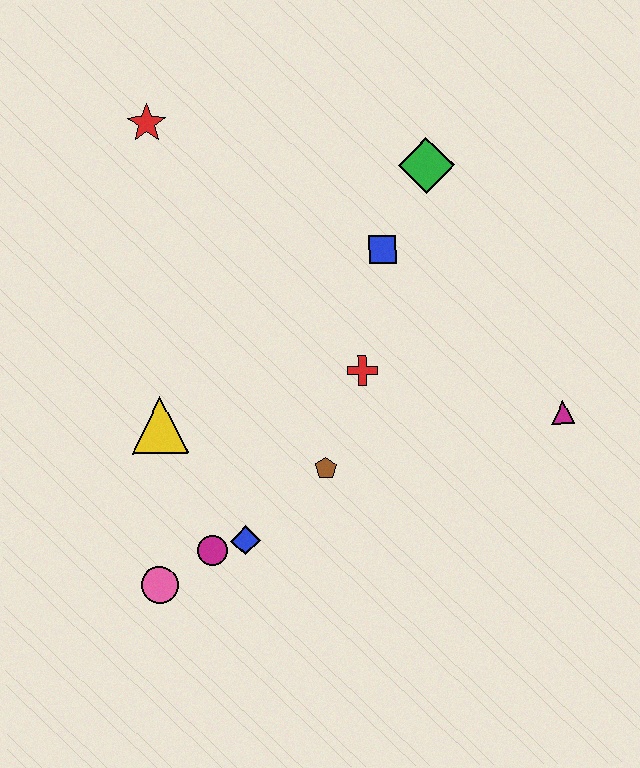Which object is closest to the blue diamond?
The magenta circle is closest to the blue diamond.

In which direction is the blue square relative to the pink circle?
The blue square is above the pink circle.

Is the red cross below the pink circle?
No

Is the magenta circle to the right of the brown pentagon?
No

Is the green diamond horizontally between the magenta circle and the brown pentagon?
No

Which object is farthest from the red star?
The magenta triangle is farthest from the red star.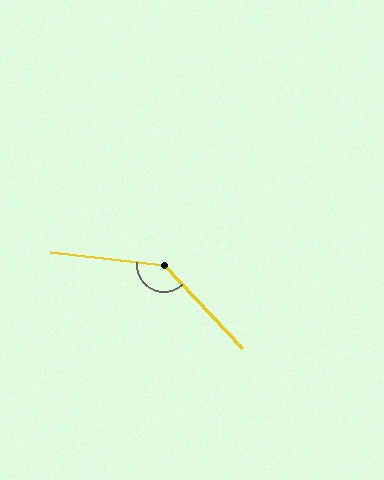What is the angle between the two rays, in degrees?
Approximately 140 degrees.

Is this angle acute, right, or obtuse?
It is obtuse.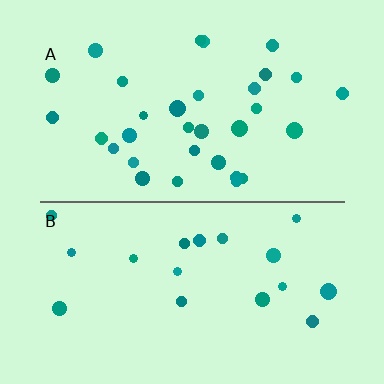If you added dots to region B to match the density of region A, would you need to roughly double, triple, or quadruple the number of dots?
Approximately double.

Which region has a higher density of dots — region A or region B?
A (the top).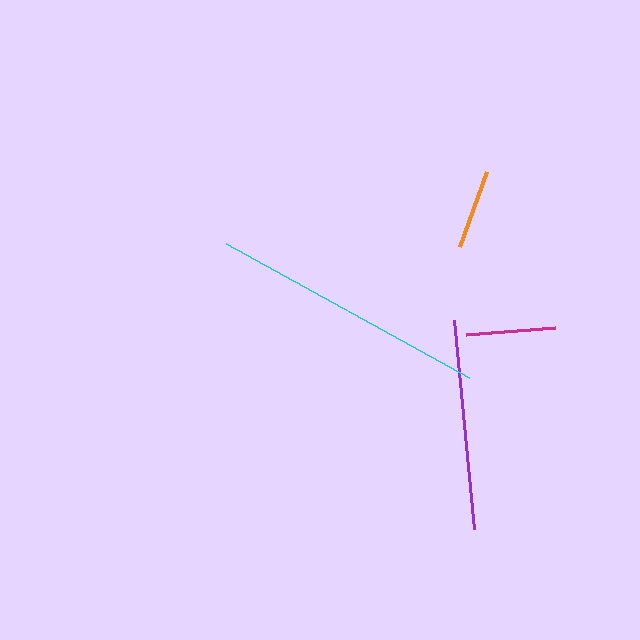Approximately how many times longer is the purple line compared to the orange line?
The purple line is approximately 2.6 times the length of the orange line.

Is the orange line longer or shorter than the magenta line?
The magenta line is longer than the orange line.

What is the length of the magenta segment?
The magenta segment is approximately 89 pixels long.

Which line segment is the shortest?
The orange line is the shortest at approximately 80 pixels.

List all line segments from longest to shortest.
From longest to shortest: cyan, purple, magenta, orange.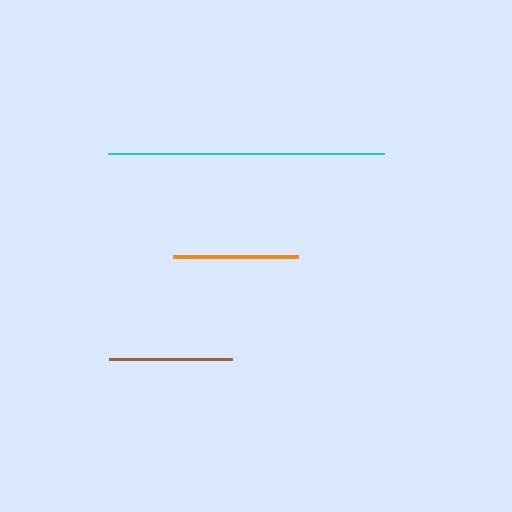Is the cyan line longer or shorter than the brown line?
The cyan line is longer than the brown line.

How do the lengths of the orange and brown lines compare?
The orange and brown lines are approximately the same length.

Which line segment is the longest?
The cyan line is the longest at approximately 277 pixels.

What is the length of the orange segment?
The orange segment is approximately 124 pixels long.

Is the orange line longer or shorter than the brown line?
The orange line is longer than the brown line.